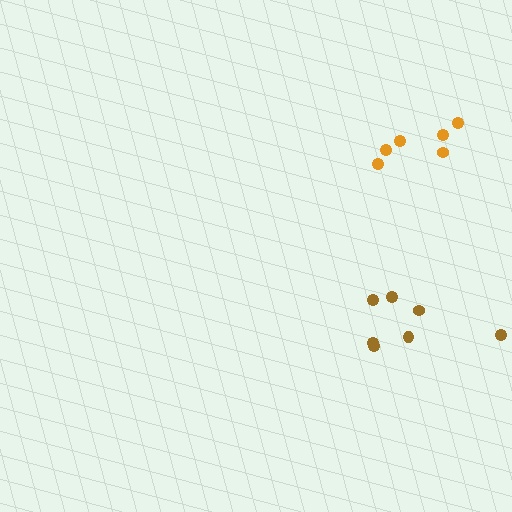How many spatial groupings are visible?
There are 2 spatial groupings.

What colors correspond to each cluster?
The clusters are colored: orange, brown.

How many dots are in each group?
Group 1: 6 dots, Group 2: 7 dots (13 total).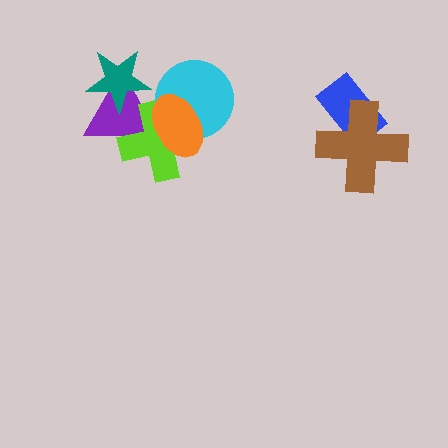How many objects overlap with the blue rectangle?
1 object overlaps with the blue rectangle.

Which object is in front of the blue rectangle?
The brown cross is in front of the blue rectangle.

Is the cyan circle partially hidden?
Yes, it is partially covered by another shape.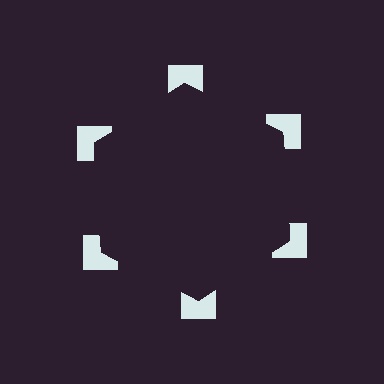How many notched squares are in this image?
There are 6 — one at each vertex of the illusory hexagon.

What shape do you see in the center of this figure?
An illusory hexagon — its edges are inferred from the aligned wedge cuts in the notched squares, not physically drawn.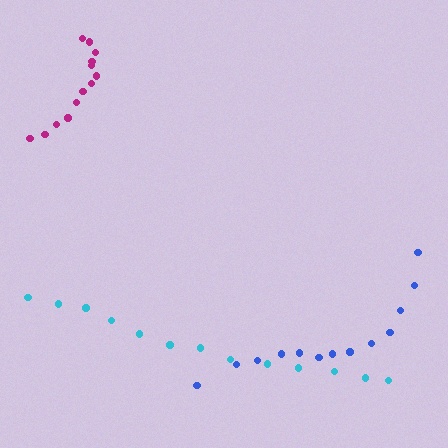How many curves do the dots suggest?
There are 3 distinct paths.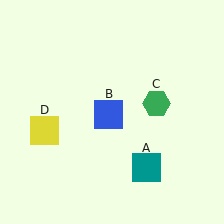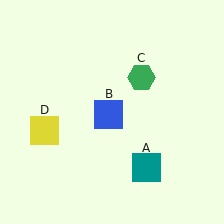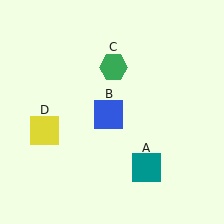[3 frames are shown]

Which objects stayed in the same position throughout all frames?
Teal square (object A) and blue square (object B) and yellow square (object D) remained stationary.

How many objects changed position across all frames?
1 object changed position: green hexagon (object C).